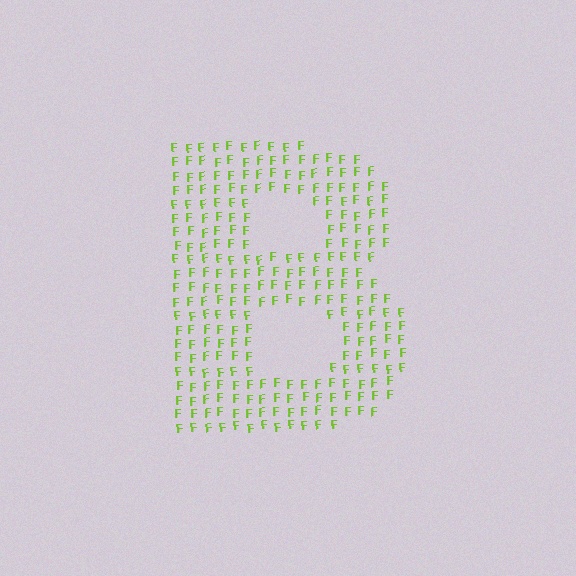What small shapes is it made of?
It is made of small letter F's.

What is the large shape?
The large shape is the letter B.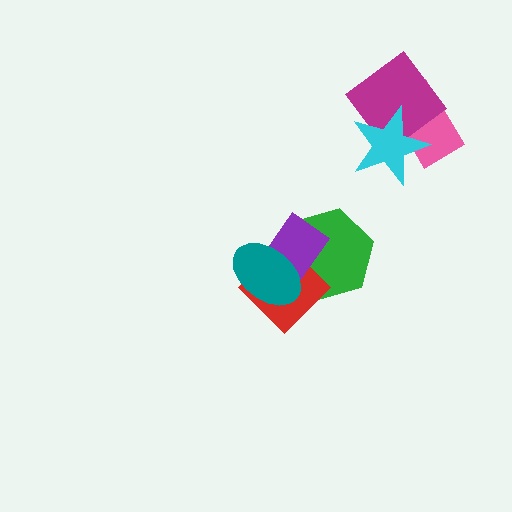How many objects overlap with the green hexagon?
3 objects overlap with the green hexagon.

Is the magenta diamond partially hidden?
Yes, it is partially covered by another shape.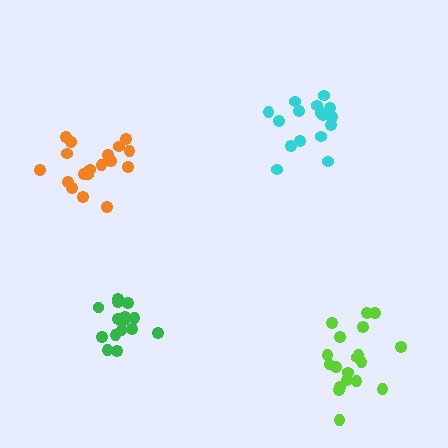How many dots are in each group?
Group 1: 19 dots, Group 2: 16 dots, Group 3: 18 dots, Group 4: 16 dots (69 total).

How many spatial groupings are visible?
There are 4 spatial groupings.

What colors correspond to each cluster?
The clusters are colored: lime, cyan, orange, green.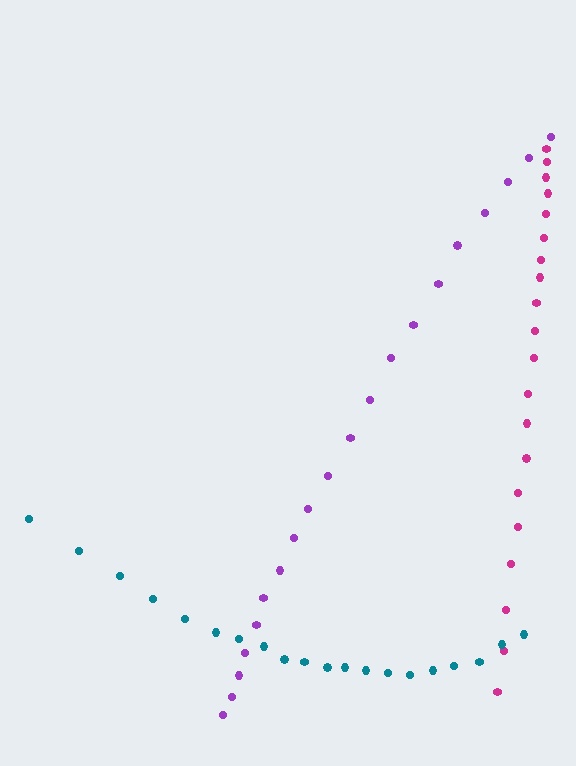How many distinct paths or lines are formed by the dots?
There are 3 distinct paths.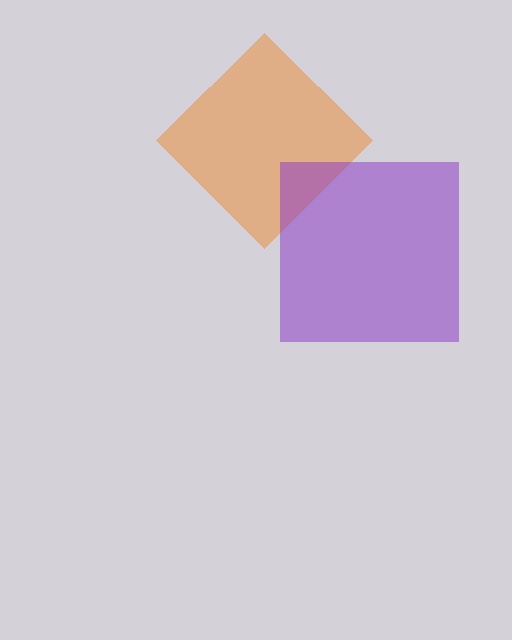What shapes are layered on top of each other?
The layered shapes are: an orange diamond, a purple square.